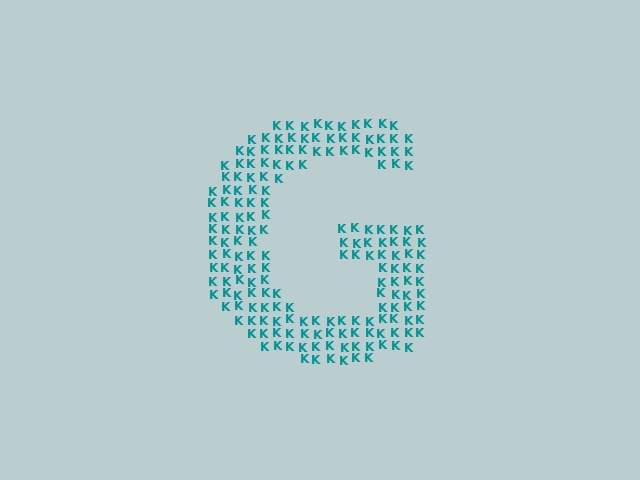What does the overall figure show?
The overall figure shows the letter G.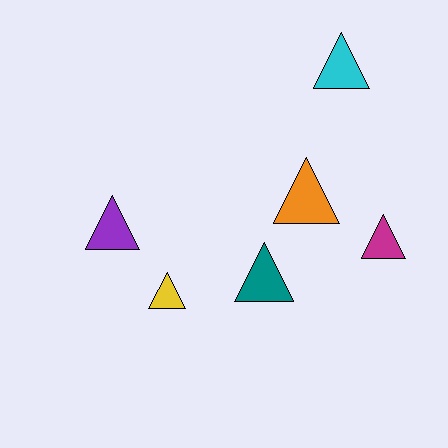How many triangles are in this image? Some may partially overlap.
There are 6 triangles.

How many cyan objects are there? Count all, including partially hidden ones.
There is 1 cyan object.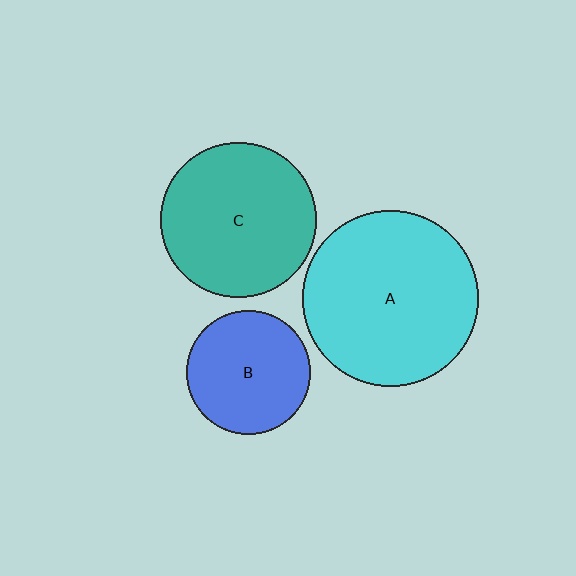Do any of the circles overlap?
No, none of the circles overlap.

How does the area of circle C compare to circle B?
Approximately 1.6 times.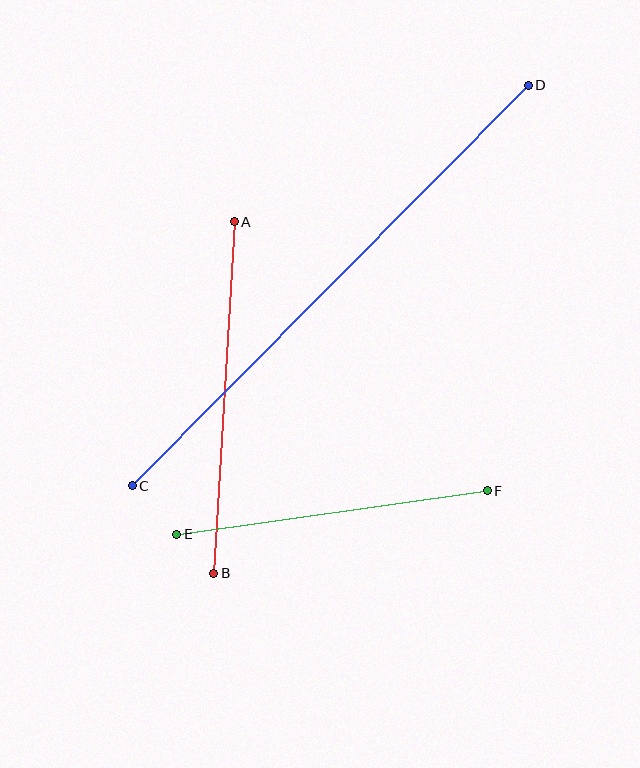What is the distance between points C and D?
The distance is approximately 563 pixels.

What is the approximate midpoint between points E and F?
The midpoint is at approximately (332, 513) pixels.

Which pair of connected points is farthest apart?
Points C and D are farthest apart.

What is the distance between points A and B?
The distance is approximately 352 pixels.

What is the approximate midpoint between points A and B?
The midpoint is at approximately (224, 397) pixels.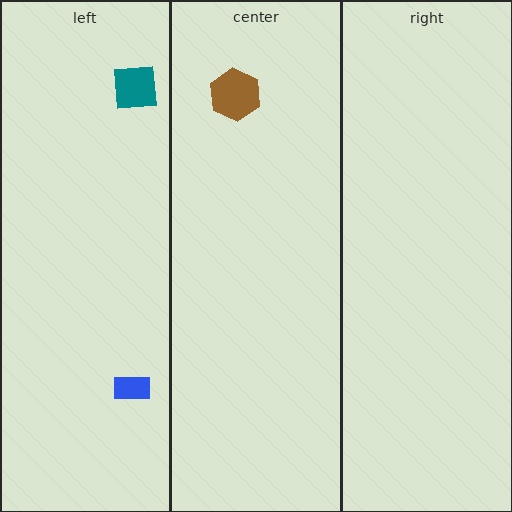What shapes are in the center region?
The brown hexagon.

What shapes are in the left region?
The teal square, the blue rectangle.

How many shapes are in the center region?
1.